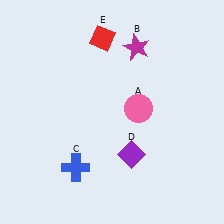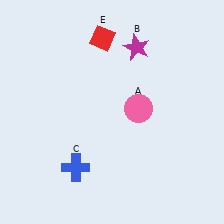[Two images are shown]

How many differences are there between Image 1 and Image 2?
There is 1 difference between the two images.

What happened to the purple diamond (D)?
The purple diamond (D) was removed in Image 2. It was in the bottom-right area of Image 1.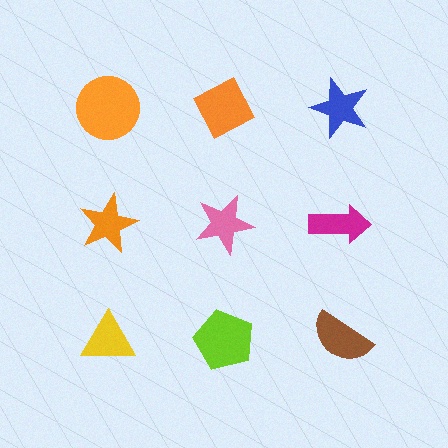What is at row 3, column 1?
A yellow triangle.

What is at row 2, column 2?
A pink star.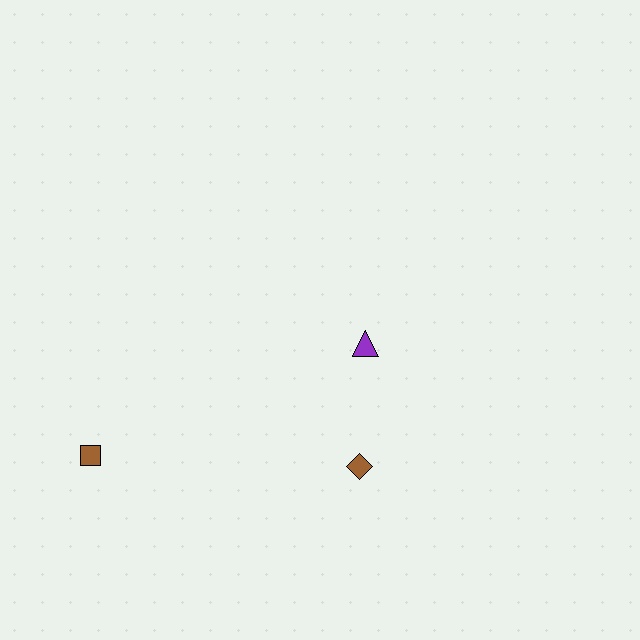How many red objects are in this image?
There are no red objects.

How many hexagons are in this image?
There are no hexagons.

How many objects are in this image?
There are 3 objects.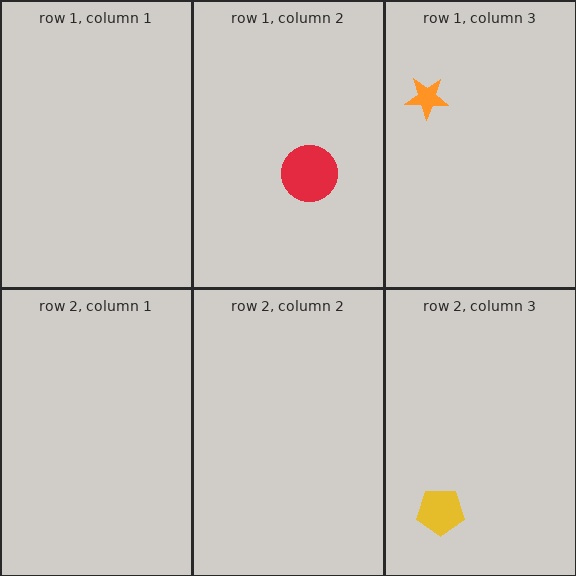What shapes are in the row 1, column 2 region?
The red circle.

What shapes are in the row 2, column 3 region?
The yellow pentagon.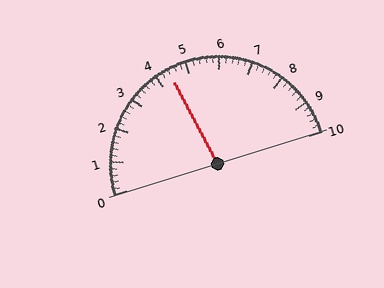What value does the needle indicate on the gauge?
The needle indicates approximately 4.4.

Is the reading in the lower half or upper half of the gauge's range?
The reading is in the lower half of the range (0 to 10).